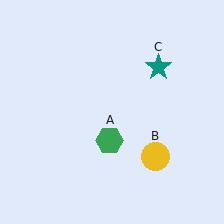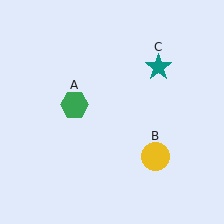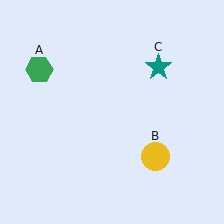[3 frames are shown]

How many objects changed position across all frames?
1 object changed position: green hexagon (object A).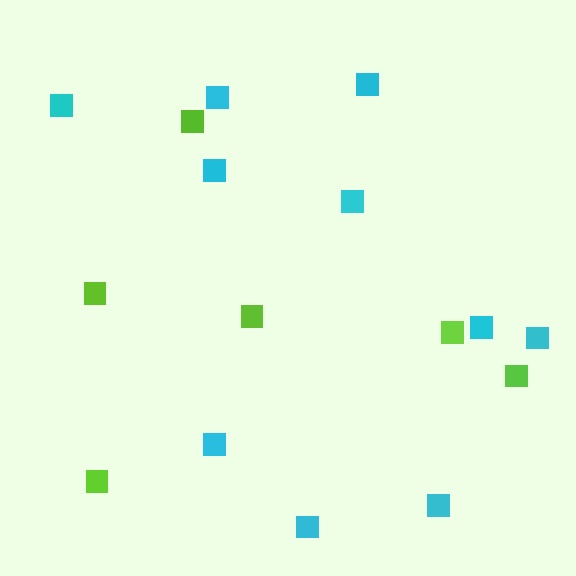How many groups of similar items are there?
There are 2 groups: one group of lime squares (6) and one group of cyan squares (10).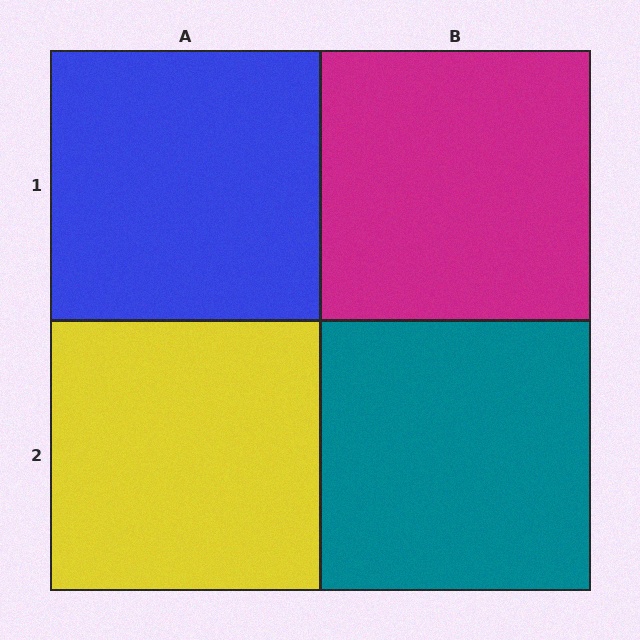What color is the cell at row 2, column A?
Yellow.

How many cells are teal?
1 cell is teal.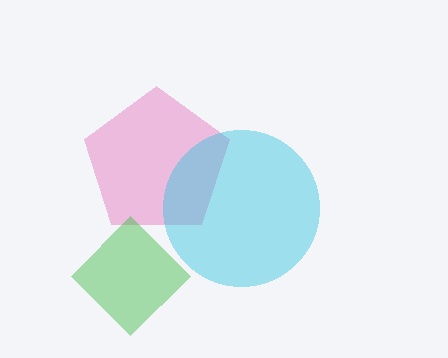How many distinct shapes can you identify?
There are 3 distinct shapes: a pink pentagon, a green diamond, a cyan circle.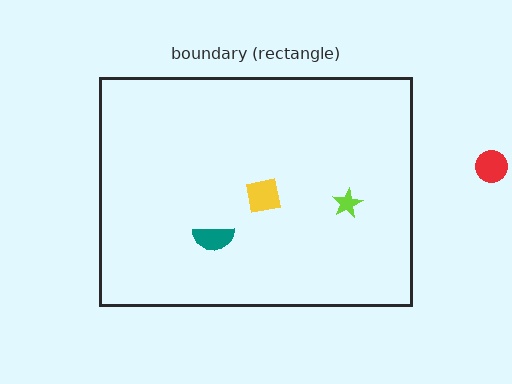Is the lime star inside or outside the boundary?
Inside.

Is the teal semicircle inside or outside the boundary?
Inside.